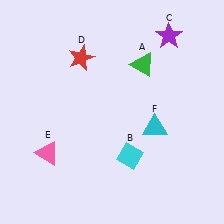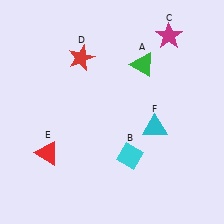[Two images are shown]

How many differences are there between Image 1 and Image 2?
There are 2 differences between the two images.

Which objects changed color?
C changed from purple to magenta. E changed from pink to red.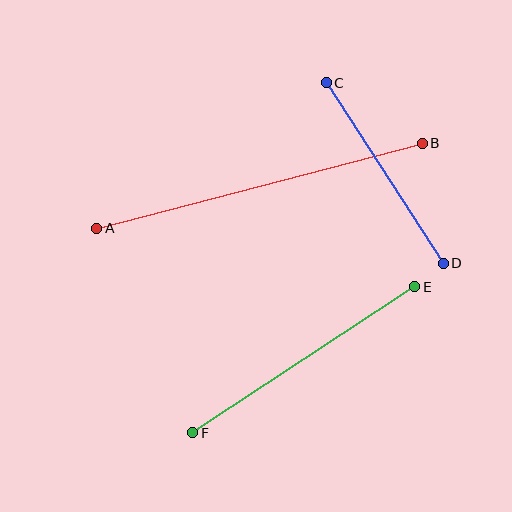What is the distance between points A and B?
The distance is approximately 337 pixels.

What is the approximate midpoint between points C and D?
The midpoint is at approximately (385, 173) pixels.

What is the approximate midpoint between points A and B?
The midpoint is at approximately (260, 186) pixels.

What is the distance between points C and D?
The distance is approximately 215 pixels.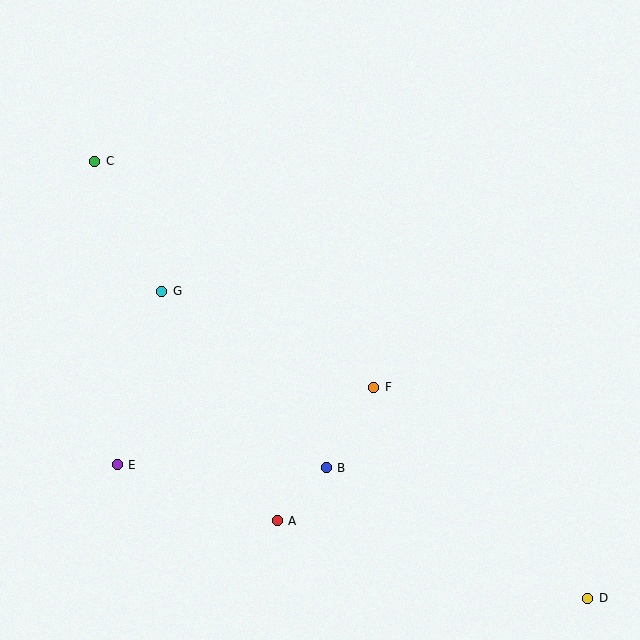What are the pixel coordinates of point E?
Point E is at (117, 465).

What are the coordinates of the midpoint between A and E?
The midpoint between A and E is at (197, 493).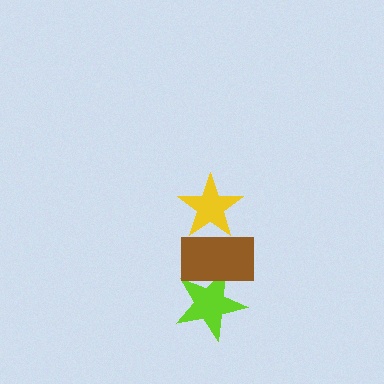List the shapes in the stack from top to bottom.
From top to bottom: the yellow star, the brown rectangle, the lime star.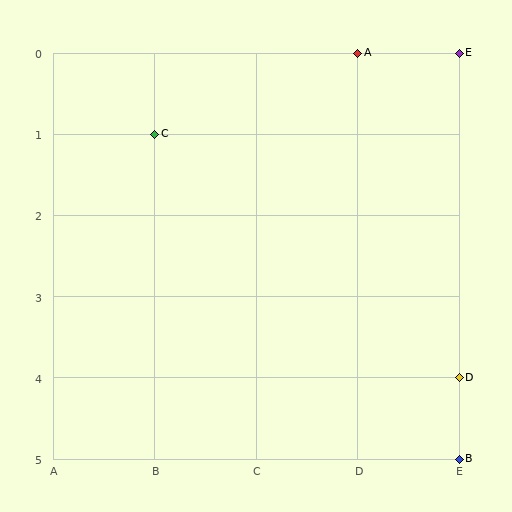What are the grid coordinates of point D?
Point D is at grid coordinates (E, 4).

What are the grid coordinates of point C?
Point C is at grid coordinates (B, 1).